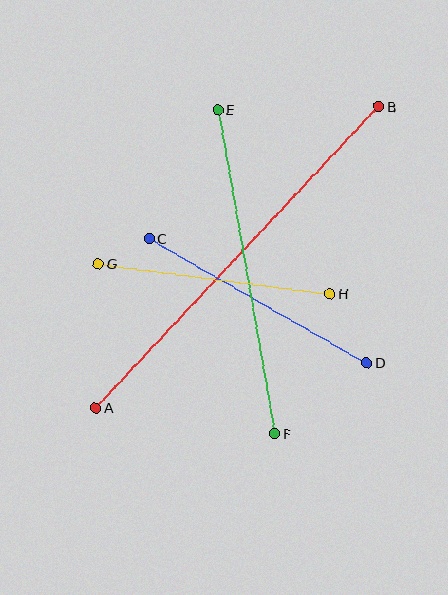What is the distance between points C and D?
The distance is approximately 250 pixels.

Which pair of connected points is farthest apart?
Points A and B are farthest apart.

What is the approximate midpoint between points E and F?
The midpoint is at approximately (246, 272) pixels.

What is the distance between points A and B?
The distance is approximately 413 pixels.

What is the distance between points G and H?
The distance is approximately 234 pixels.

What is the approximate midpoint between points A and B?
The midpoint is at approximately (238, 257) pixels.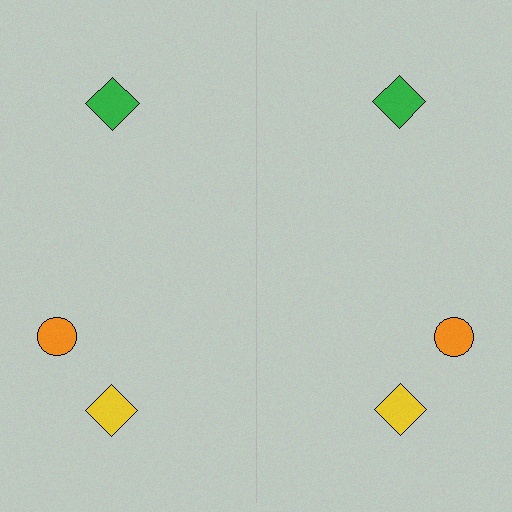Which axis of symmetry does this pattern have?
The pattern has a vertical axis of symmetry running through the center of the image.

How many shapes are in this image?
There are 6 shapes in this image.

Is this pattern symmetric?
Yes, this pattern has bilateral (reflection) symmetry.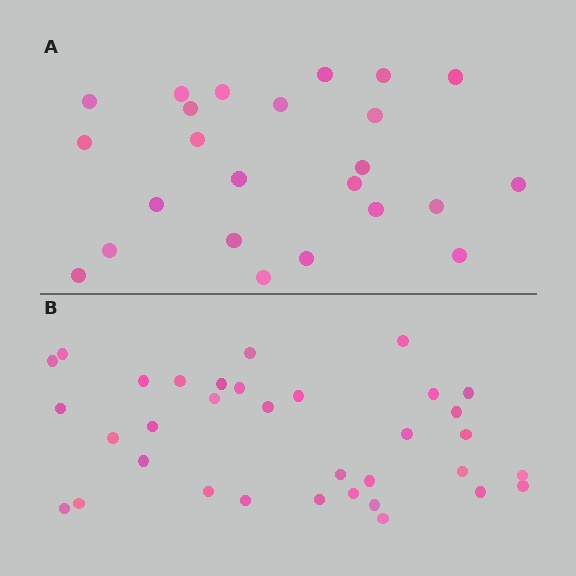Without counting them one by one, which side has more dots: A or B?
Region B (the bottom region) has more dots.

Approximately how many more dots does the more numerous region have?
Region B has roughly 10 or so more dots than region A.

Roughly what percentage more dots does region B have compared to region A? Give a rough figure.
About 40% more.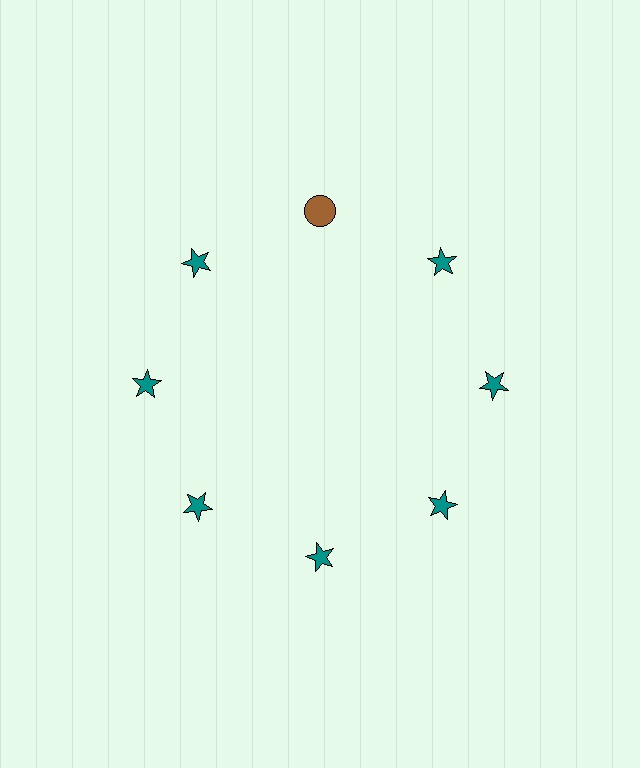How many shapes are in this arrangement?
There are 8 shapes arranged in a ring pattern.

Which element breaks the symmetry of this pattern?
The brown circle at roughly the 12 o'clock position breaks the symmetry. All other shapes are teal stars.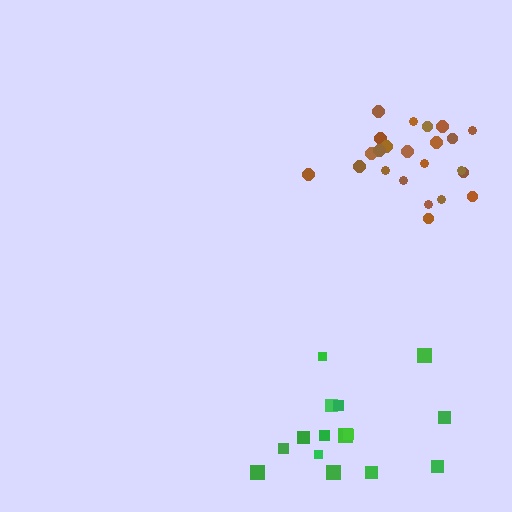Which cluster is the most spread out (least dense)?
Green.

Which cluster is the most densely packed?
Brown.